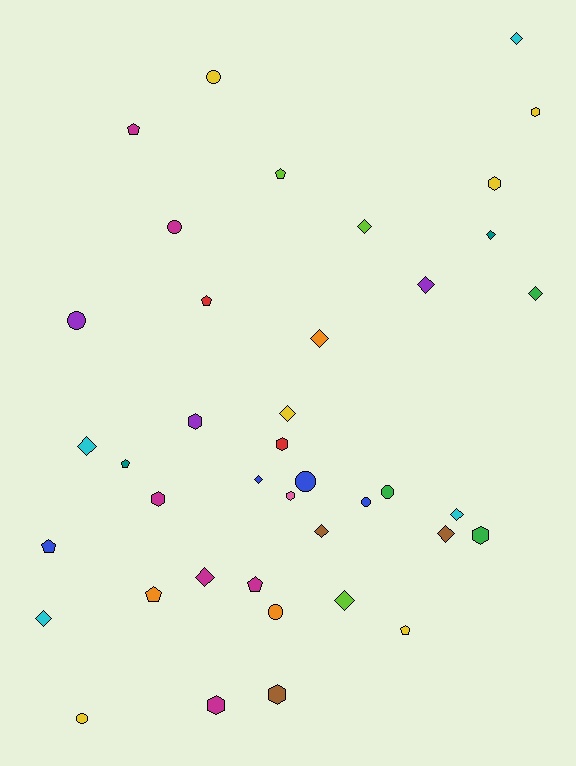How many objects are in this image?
There are 40 objects.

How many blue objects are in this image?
There are 4 blue objects.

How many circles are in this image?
There are 8 circles.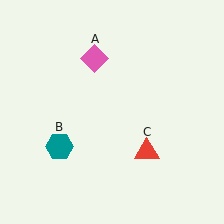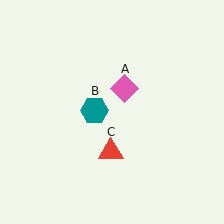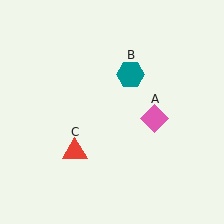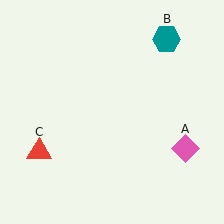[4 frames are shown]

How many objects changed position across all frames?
3 objects changed position: pink diamond (object A), teal hexagon (object B), red triangle (object C).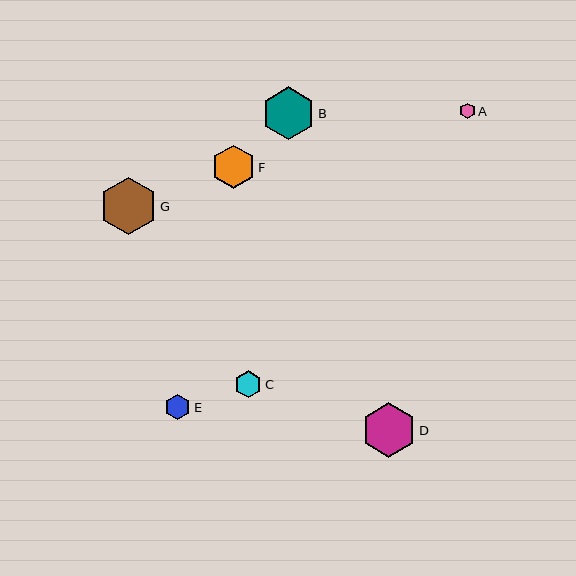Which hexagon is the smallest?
Hexagon A is the smallest with a size of approximately 16 pixels.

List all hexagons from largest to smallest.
From largest to smallest: G, D, B, F, C, E, A.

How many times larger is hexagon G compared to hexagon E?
Hexagon G is approximately 2.3 times the size of hexagon E.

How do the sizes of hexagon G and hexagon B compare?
Hexagon G and hexagon B are approximately the same size.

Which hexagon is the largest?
Hexagon G is the largest with a size of approximately 58 pixels.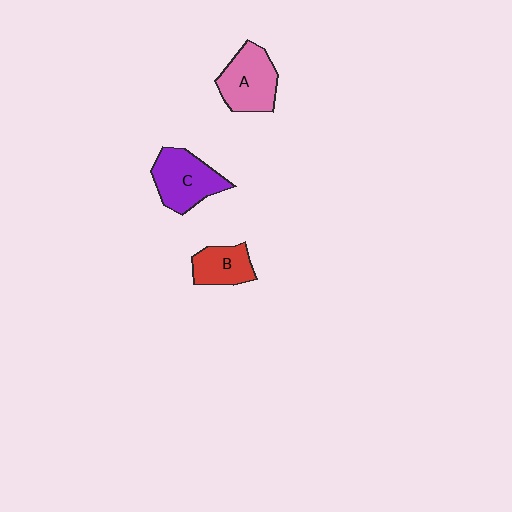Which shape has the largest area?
Shape C (purple).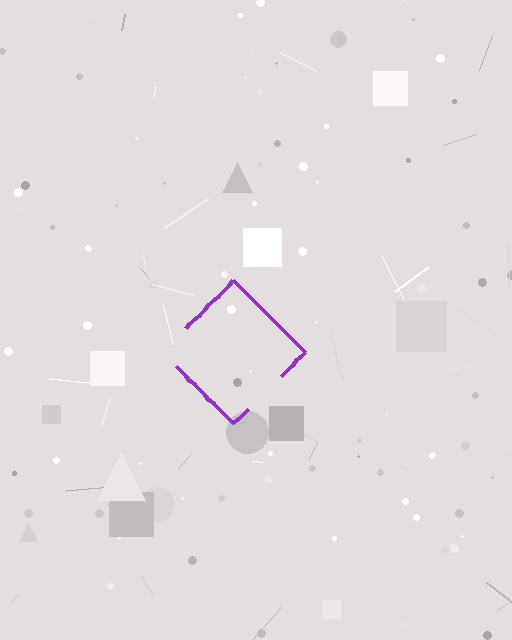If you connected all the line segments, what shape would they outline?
They would outline a diamond.